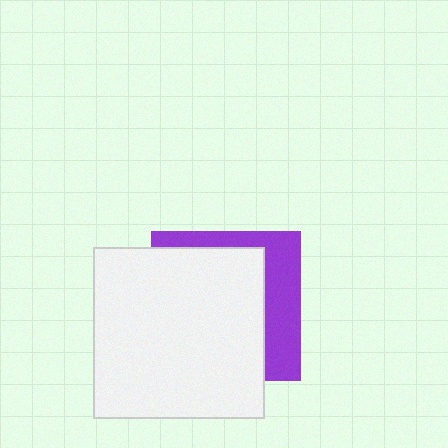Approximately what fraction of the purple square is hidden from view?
Roughly 68% of the purple square is hidden behind the white square.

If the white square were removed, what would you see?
You would see the complete purple square.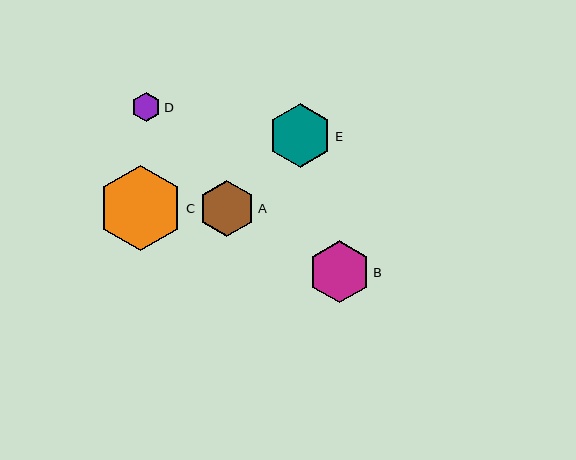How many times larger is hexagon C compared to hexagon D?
Hexagon C is approximately 2.9 times the size of hexagon D.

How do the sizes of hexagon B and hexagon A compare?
Hexagon B and hexagon A are approximately the same size.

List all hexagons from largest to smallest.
From largest to smallest: C, E, B, A, D.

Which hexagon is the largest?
Hexagon C is the largest with a size of approximately 85 pixels.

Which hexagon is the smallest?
Hexagon D is the smallest with a size of approximately 29 pixels.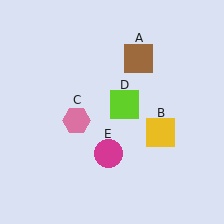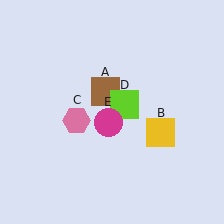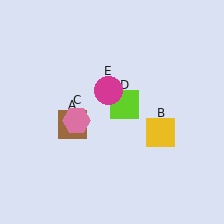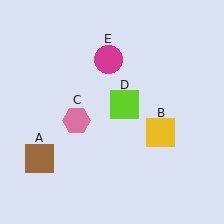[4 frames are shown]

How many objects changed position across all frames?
2 objects changed position: brown square (object A), magenta circle (object E).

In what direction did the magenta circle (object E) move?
The magenta circle (object E) moved up.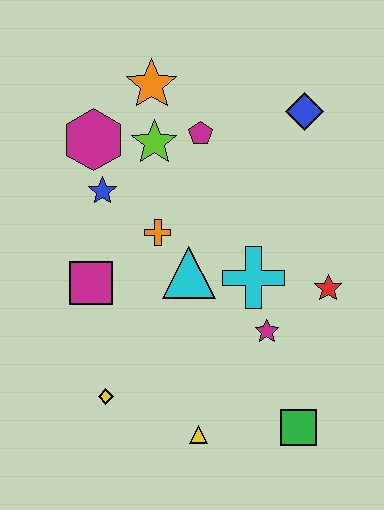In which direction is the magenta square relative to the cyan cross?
The magenta square is to the left of the cyan cross.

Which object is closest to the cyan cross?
The magenta star is closest to the cyan cross.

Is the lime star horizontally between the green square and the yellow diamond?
Yes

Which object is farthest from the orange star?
The green square is farthest from the orange star.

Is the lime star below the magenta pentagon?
Yes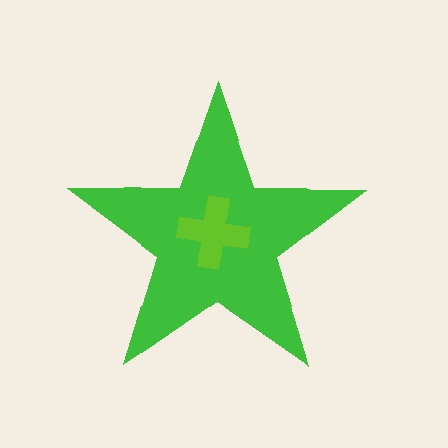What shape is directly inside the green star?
The lime cross.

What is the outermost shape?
The green star.